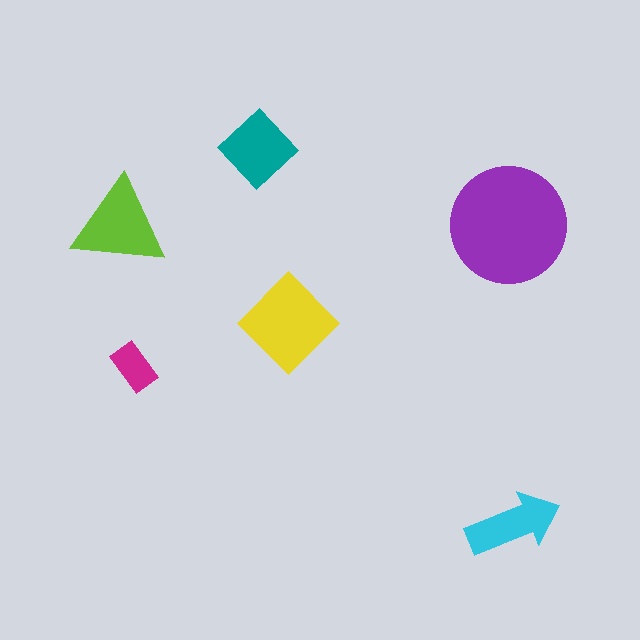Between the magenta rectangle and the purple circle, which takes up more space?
The purple circle.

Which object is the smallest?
The magenta rectangle.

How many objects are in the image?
There are 6 objects in the image.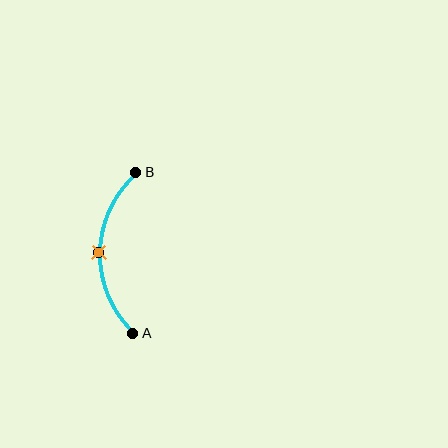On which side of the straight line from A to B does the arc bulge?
The arc bulges to the left of the straight line connecting A and B.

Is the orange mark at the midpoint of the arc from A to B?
Yes. The orange mark lies on the arc at equal arc-length from both A and B — it is the arc midpoint.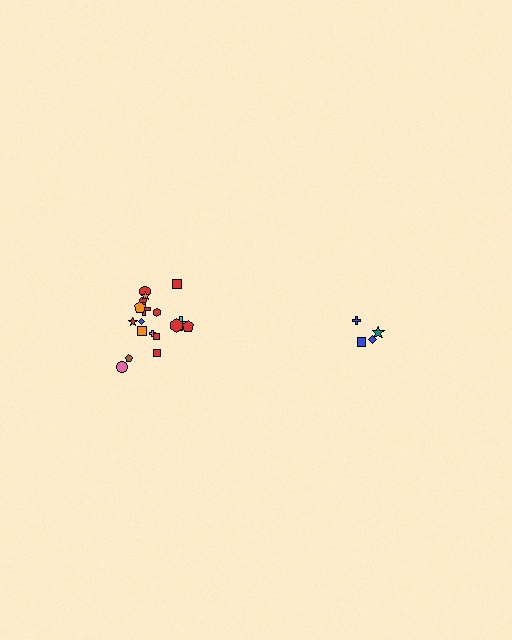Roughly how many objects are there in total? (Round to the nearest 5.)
Roughly 20 objects in total.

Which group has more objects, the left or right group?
The left group.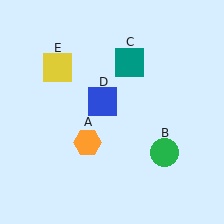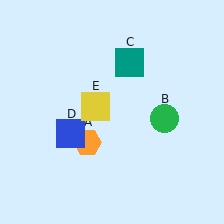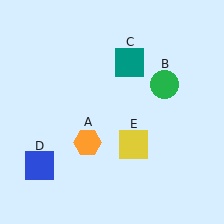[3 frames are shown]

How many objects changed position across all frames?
3 objects changed position: green circle (object B), blue square (object D), yellow square (object E).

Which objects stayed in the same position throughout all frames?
Orange hexagon (object A) and teal square (object C) remained stationary.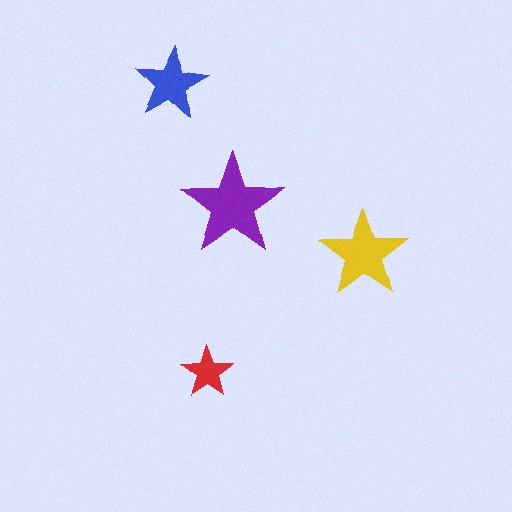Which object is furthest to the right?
The yellow star is rightmost.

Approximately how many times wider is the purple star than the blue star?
About 1.5 times wider.